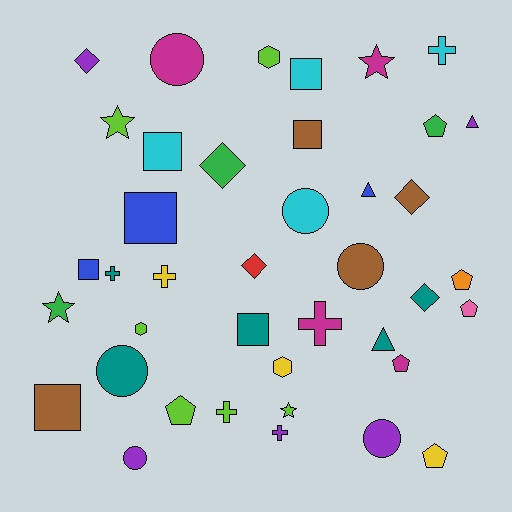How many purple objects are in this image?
There are 5 purple objects.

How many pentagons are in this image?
There are 6 pentagons.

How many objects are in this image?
There are 40 objects.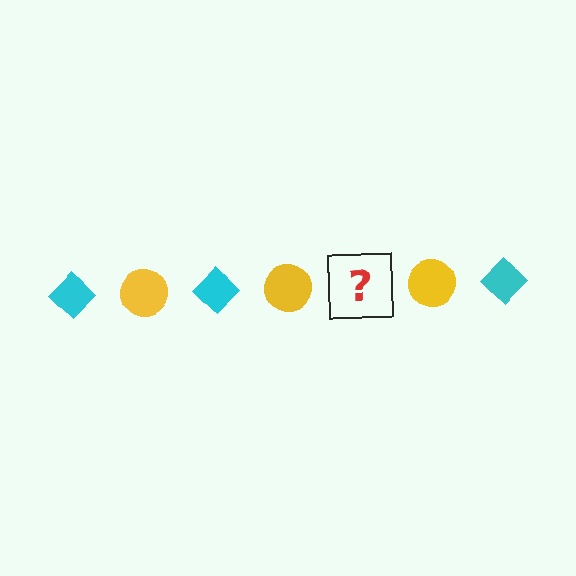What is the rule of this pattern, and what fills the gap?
The rule is that the pattern alternates between cyan diamond and yellow circle. The gap should be filled with a cyan diamond.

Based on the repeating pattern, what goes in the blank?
The blank should be a cyan diamond.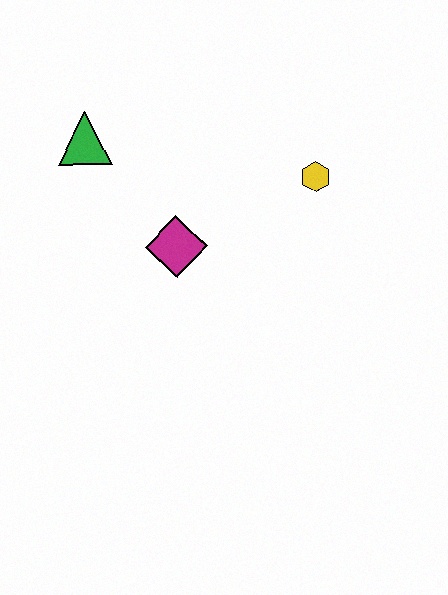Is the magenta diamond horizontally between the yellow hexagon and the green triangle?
Yes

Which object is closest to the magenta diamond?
The green triangle is closest to the magenta diamond.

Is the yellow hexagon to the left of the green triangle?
No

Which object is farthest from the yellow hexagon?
The green triangle is farthest from the yellow hexagon.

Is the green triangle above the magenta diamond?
Yes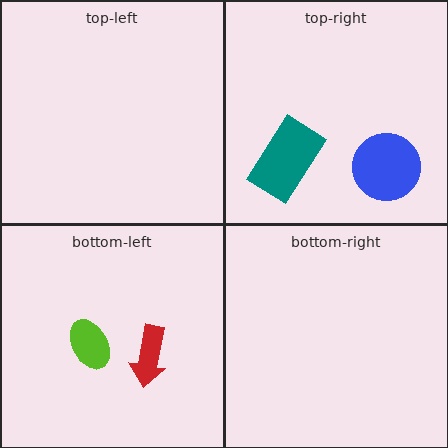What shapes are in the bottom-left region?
The lime ellipse, the red arrow.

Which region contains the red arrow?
The bottom-left region.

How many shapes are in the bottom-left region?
2.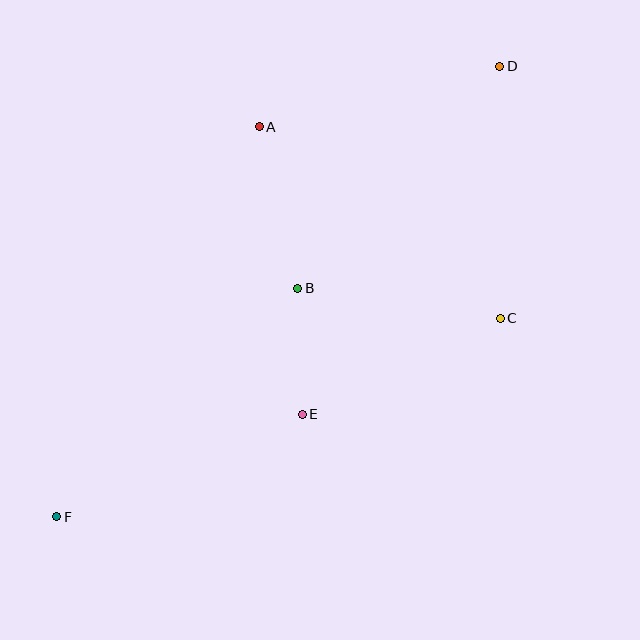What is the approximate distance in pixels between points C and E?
The distance between C and E is approximately 220 pixels.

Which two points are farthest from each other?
Points D and F are farthest from each other.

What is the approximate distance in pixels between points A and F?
The distance between A and F is approximately 440 pixels.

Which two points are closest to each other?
Points B and E are closest to each other.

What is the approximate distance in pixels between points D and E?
The distance between D and E is approximately 400 pixels.